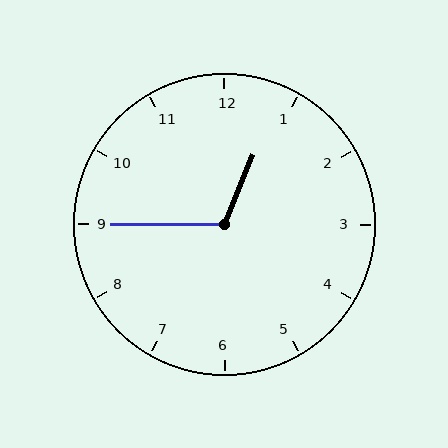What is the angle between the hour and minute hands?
Approximately 112 degrees.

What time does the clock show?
12:45.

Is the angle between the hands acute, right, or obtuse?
It is obtuse.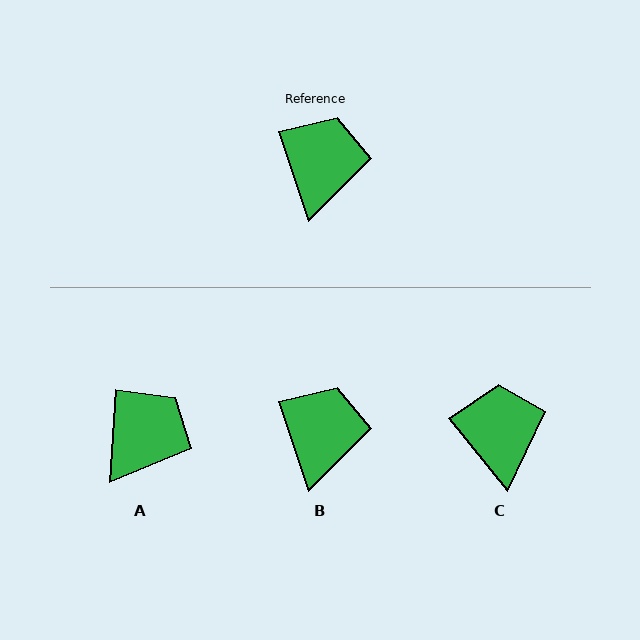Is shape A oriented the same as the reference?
No, it is off by about 22 degrees.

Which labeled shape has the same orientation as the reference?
B.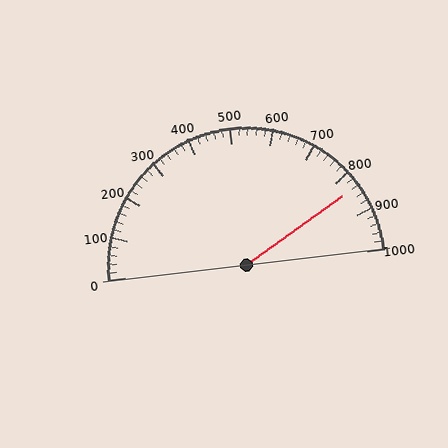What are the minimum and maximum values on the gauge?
The gauge ranges from 0 to 1000.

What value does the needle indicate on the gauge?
The needle indicates approximately 840.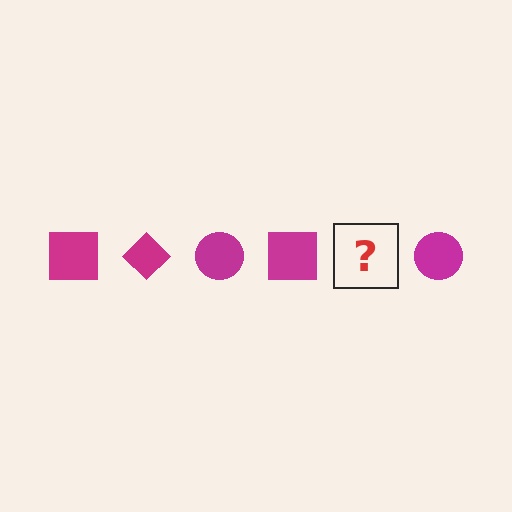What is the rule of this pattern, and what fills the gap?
The rule is that the pattern cycles through square, diamond, circle shapes in magenta. The gap should be filled with a magenta diamond.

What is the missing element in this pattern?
The missing element is a magenta diamond.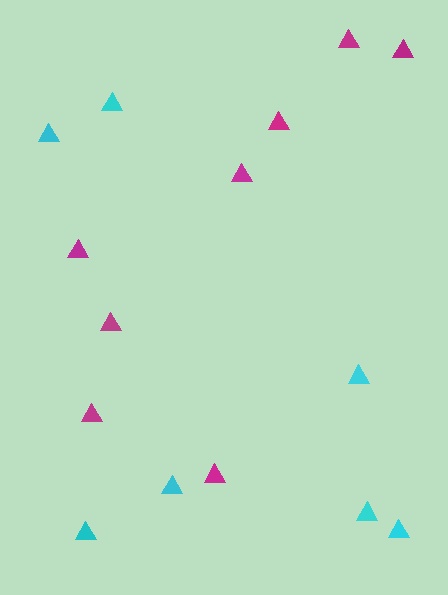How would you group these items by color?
There are 2 groups: one group of magenta triangles (8) and one group of cyan triangles (7).